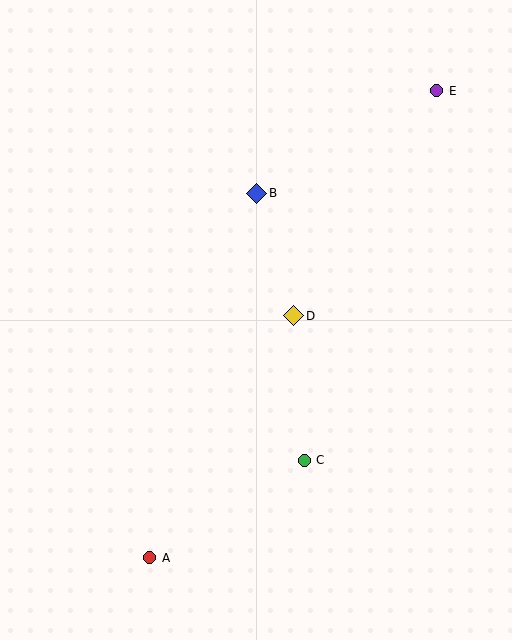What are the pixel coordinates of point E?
Point E is at (437, 91).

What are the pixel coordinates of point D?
Point D is at (294, 316).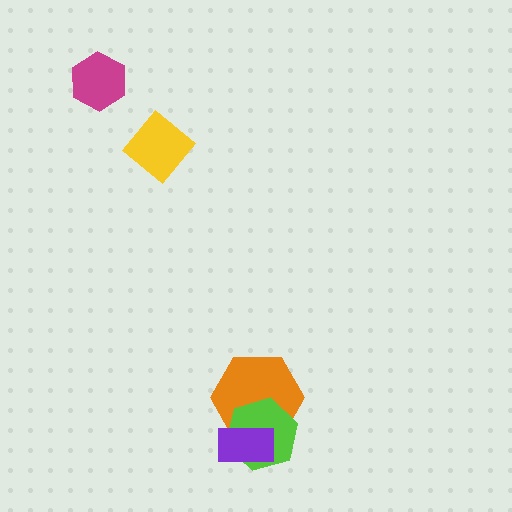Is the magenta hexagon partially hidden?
No, no other shape covers it.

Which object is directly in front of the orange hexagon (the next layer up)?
The lime hexagon is directly in front of the orange hexagon.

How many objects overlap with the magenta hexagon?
0 objects overlap with the magenta hexagon.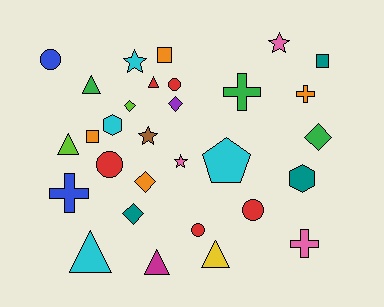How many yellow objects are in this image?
There is 1 yellow object.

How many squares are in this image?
There are 3 squares.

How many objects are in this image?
There are 30 objects.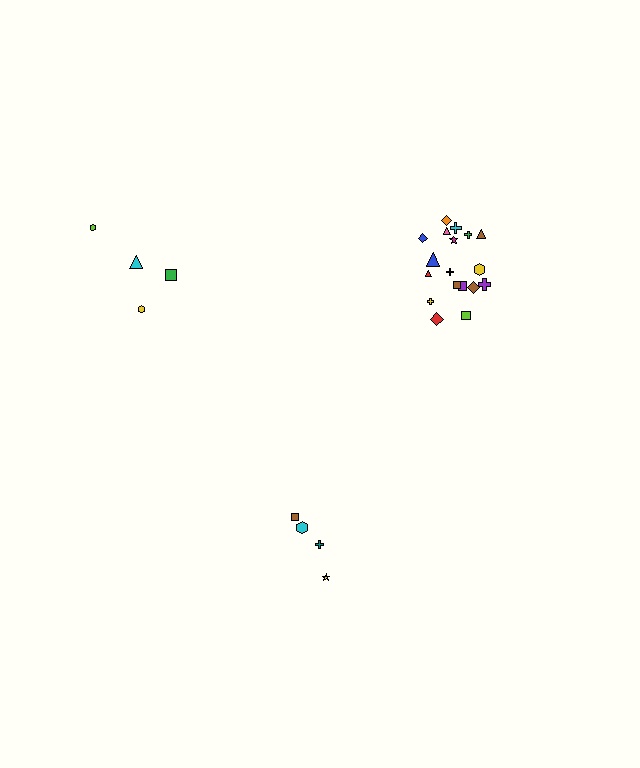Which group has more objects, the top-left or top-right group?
The top-right group.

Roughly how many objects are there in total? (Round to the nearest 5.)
Roughly 25 objects in total.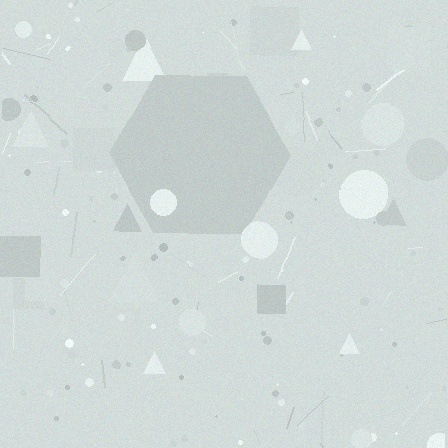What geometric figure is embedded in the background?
A hexagon is embedded in the background.